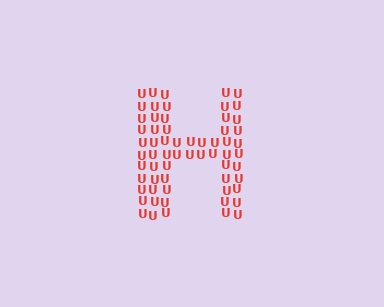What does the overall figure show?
The overall figure shows the letter H.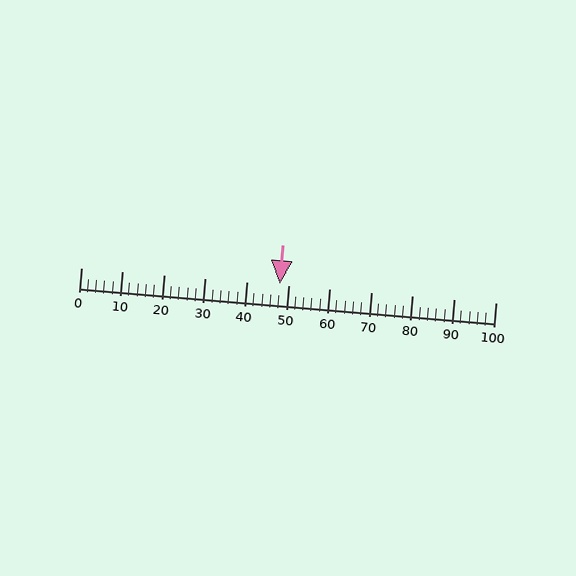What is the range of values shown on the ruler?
The ruler shows values from 0 to 100.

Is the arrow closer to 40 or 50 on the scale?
The arrow is closer to 50.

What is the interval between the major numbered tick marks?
The major tick marks are spaced 10 units apart.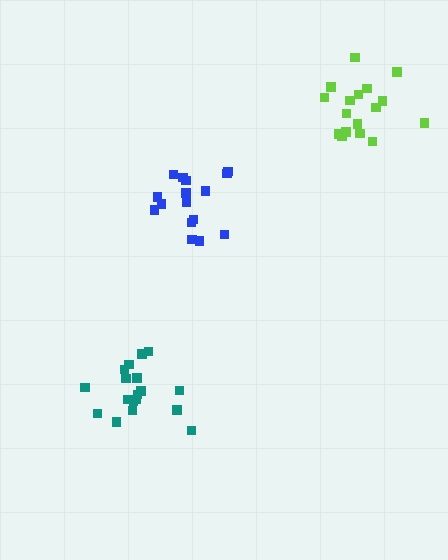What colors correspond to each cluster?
The clusters are colored: teal, lime, blue.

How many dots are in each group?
Group 1: 18 dots, Group 2: 18 dots, Group 3: 16 dots (52 total).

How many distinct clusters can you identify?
There are 3 distinct clusters.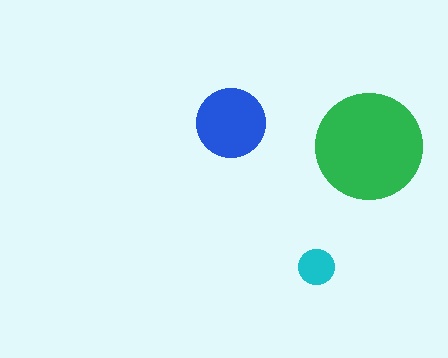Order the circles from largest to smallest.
the green one, the blue one, the cyan one.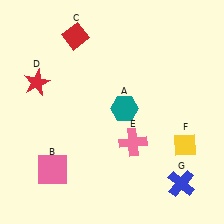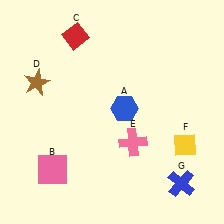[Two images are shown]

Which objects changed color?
A changed from teal to blue. D changed from red to brown.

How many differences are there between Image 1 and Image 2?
There are 2 differences between the two images.